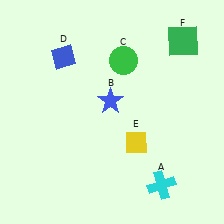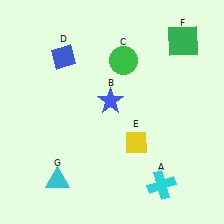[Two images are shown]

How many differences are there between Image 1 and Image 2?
There is 1 difference between the two images.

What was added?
A cyan triangle (G) was added in Image 2.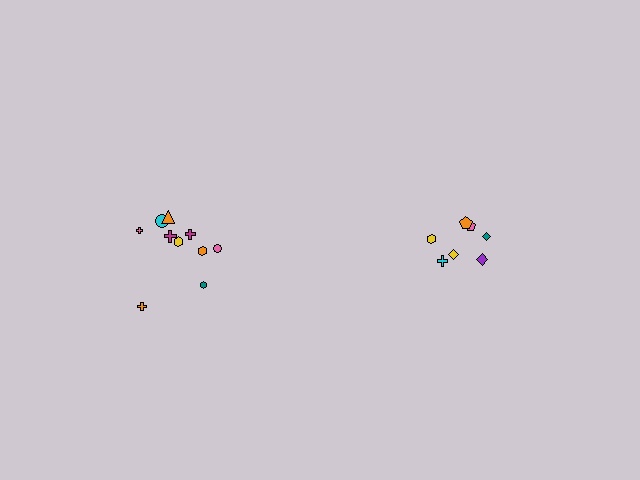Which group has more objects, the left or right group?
The left group.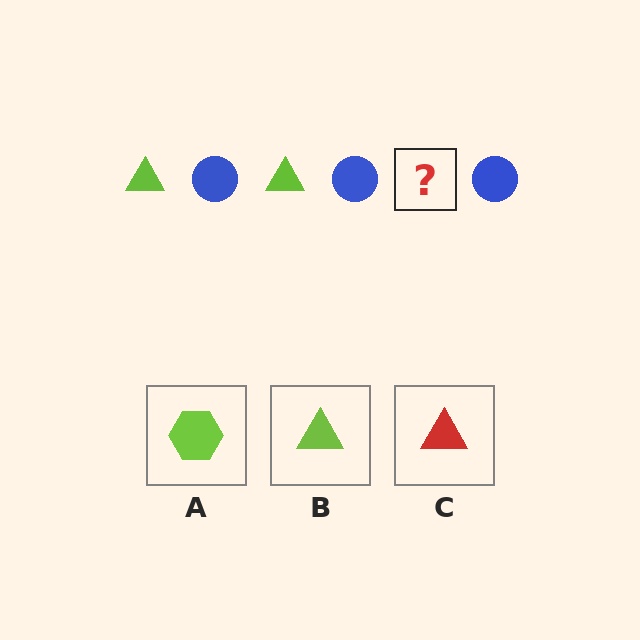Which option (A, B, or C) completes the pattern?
B.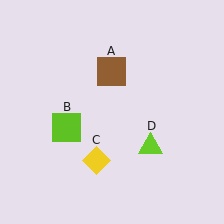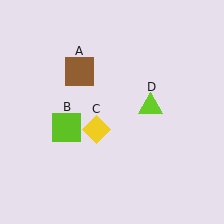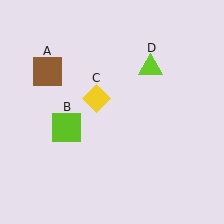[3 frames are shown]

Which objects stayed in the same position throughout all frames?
Lime square (object B) remained stationary.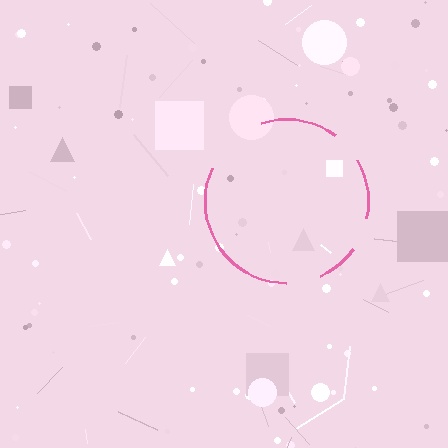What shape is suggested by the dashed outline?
The dashed outline suggests a circle.